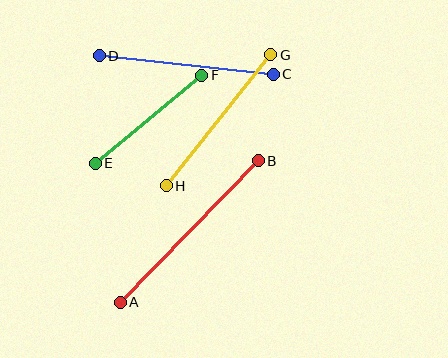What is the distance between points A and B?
The distance is approximately 197 pixels.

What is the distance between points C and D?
The distance is approximately 175 pixels.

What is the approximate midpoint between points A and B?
The midpoint is at approximately (189, 232) pixels.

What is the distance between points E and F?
The distance is approximately 138 pixels.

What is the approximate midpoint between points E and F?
The midpoint is at approximately (148, 119) pixels.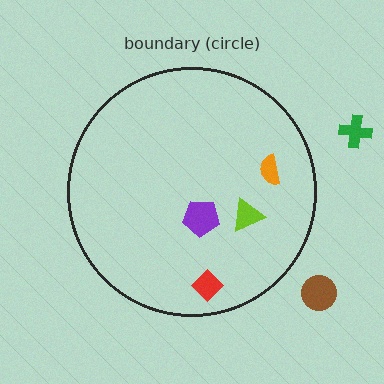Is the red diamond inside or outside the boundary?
Inside.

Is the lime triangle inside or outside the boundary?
Inside.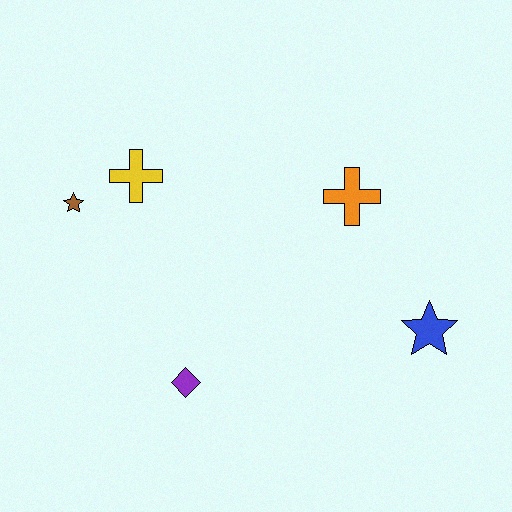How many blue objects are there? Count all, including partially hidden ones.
There is 1 blue object.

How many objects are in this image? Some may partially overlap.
There are 5 objects.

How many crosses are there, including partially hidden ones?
There are 2 crosses.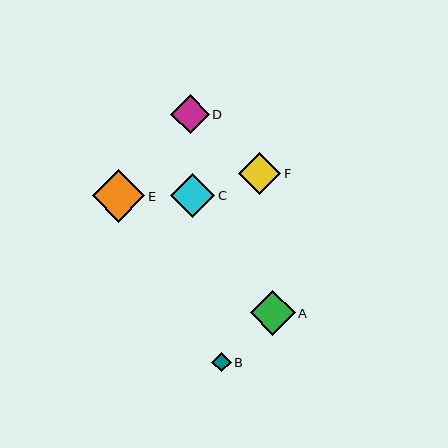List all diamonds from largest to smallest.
From largest to smallest: E, A, C, F, D, B.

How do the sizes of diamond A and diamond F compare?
Diamond A and diamond F are approximately the same size.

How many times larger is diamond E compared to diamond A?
Diamond E is approximately 1.2 times the size of diamond A.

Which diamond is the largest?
Diamond E is the largest with a size of approximately 53 pixels.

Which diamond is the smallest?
Diamond B is the smallest with a size of approximately 20 pixels.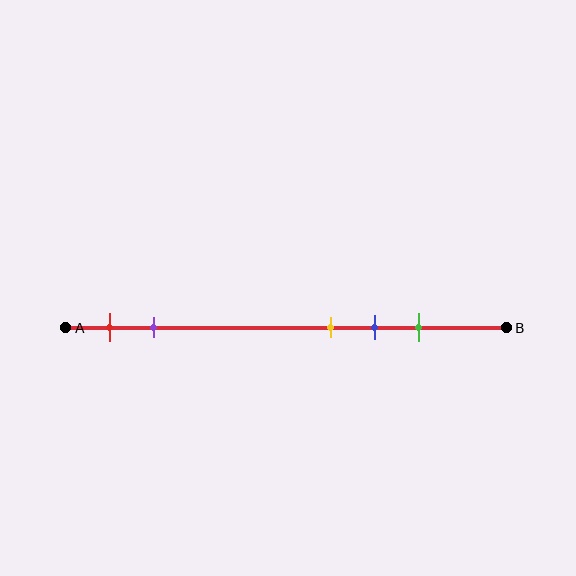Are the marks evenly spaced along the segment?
No, the marks are not evenly spaced.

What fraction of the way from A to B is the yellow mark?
The yellow mark is approximately 60% (0.6) of the way from A to B.